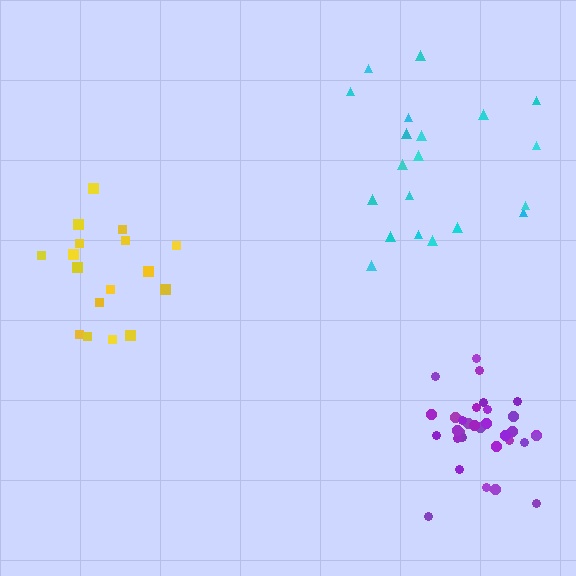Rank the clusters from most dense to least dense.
purple, yellow, cyan.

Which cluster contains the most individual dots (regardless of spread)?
Purple (32).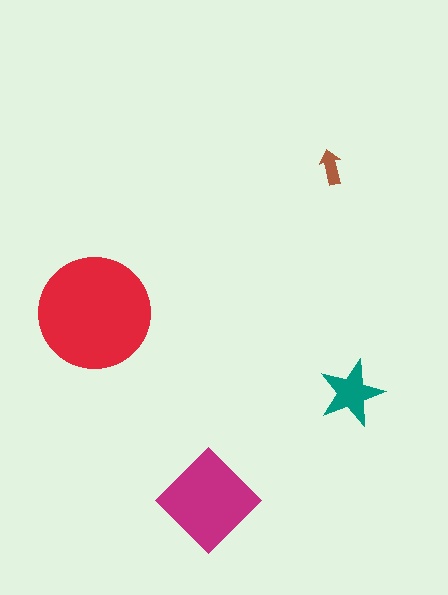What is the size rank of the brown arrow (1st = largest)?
4th.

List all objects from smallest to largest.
The brown arrow, the teal star, the magenta diamond, the red circle.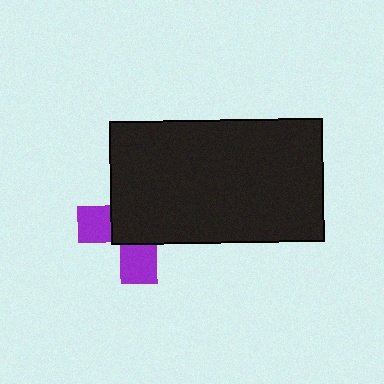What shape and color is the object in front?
The object in front is a black rectangle.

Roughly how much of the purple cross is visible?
A small part of it is visible (roughly 35%).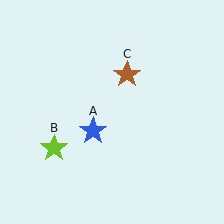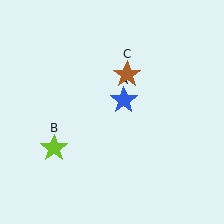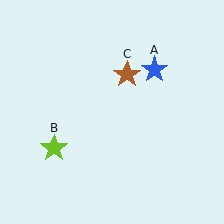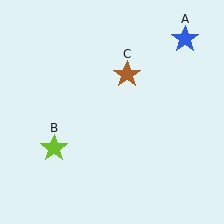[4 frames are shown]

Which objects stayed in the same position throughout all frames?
Lime star (object B) and brown star (object C) remained stationary.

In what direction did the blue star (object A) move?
The blue star (object A) moved up and to the right.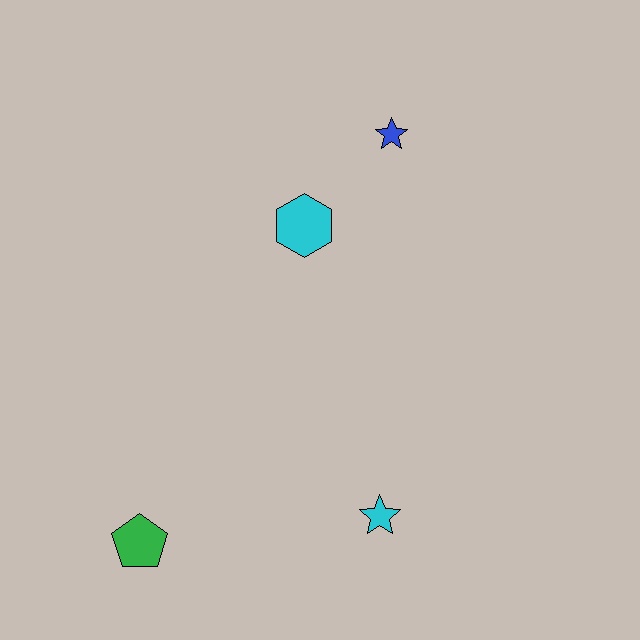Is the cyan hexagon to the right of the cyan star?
No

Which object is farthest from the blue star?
The green pentagon is farthest from the blue star.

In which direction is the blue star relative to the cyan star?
The blue star is above the cyan star.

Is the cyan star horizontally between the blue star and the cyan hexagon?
Yes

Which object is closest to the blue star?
The cyan hexagon is closest to the blue star.